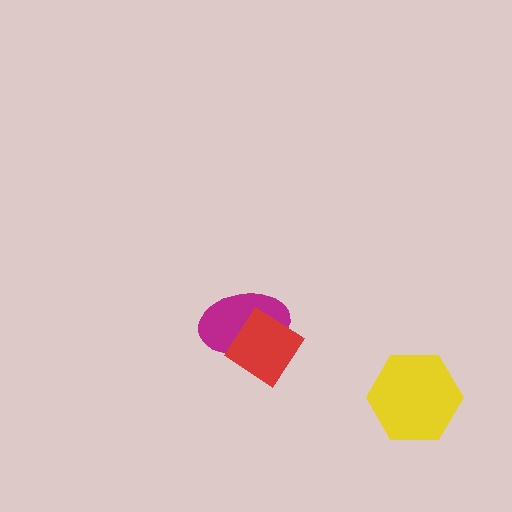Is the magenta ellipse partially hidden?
Yes, it is partially covered by another shape.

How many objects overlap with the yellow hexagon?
0 objects overlap with the yellow hexagon.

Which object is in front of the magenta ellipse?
The red diamond is in front of the magenta ellipse.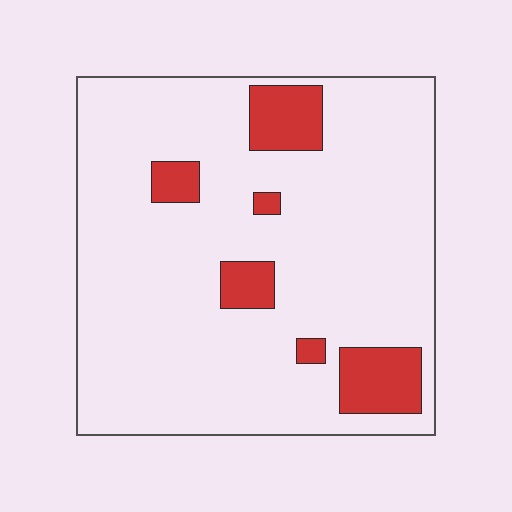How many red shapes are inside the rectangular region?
6.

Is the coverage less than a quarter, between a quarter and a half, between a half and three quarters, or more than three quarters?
Less than a quarter.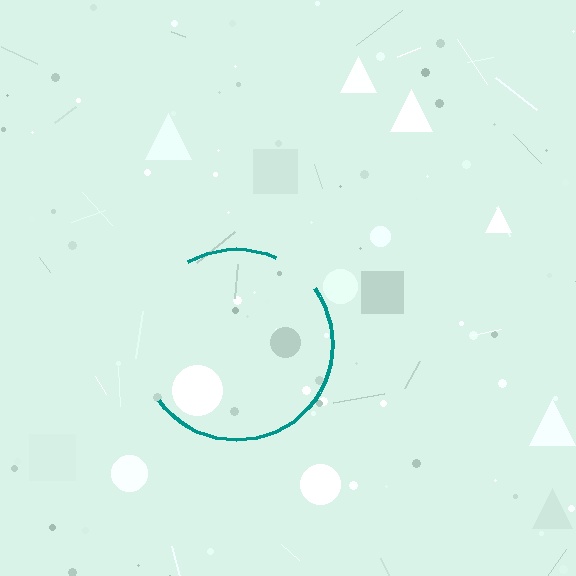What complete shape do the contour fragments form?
The contour fragments form a circle.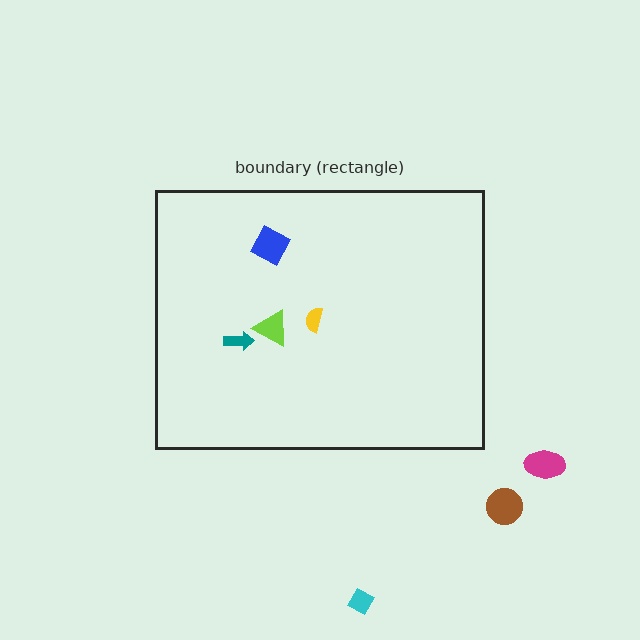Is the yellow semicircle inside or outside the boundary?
Inside.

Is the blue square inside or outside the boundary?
Inside.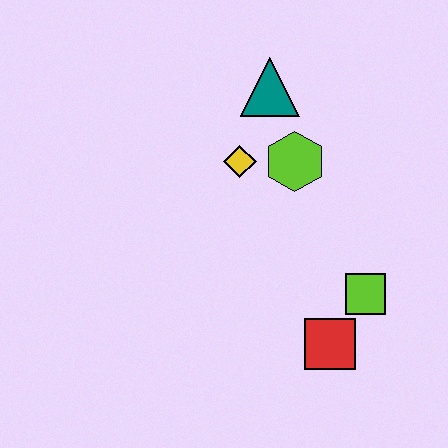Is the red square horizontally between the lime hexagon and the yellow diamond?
No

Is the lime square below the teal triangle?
Yes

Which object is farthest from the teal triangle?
The red square is farthest from the teal triangle.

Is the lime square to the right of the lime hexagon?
Yes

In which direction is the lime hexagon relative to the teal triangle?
The lime hexagon is below the teal triangle.